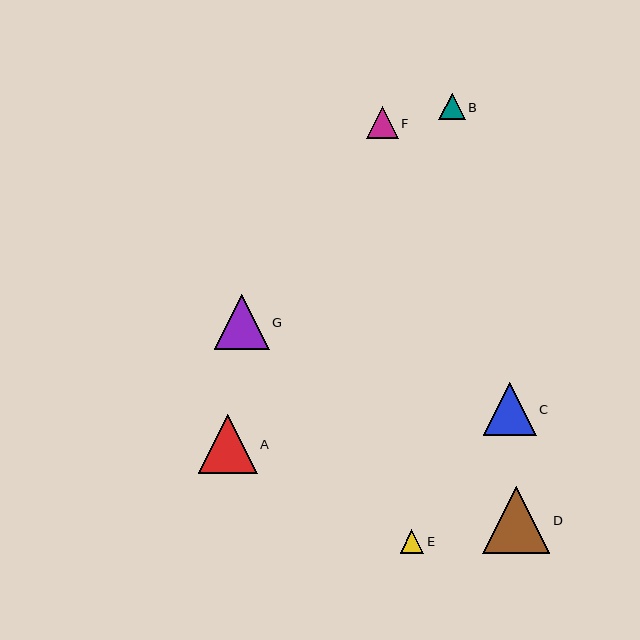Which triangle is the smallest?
Triangle E is the smallest with a size of approximately 24 pixels.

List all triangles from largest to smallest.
From largest to smallest: D, A, G, C, F, B, E.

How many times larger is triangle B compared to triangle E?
Triangle B is approximately 1.1 times the size of triangle E.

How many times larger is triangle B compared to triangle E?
Triangle B is approximately 1.1 times the size of triangle E.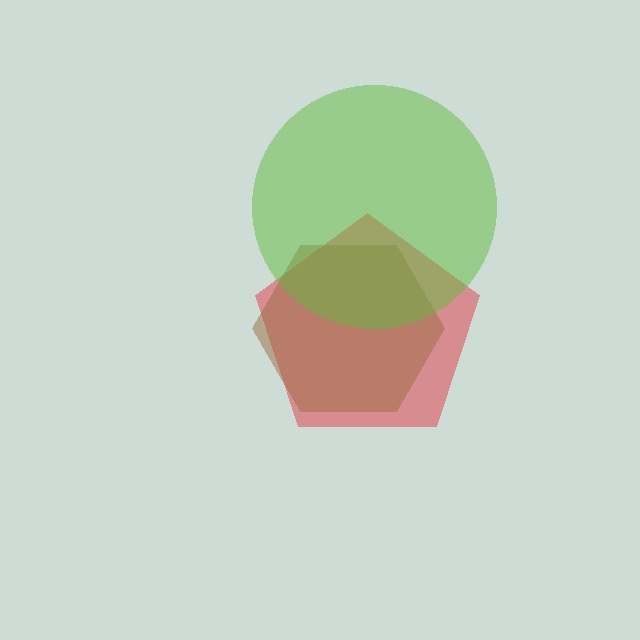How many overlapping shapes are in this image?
There are 3 overlapping shapes in the image.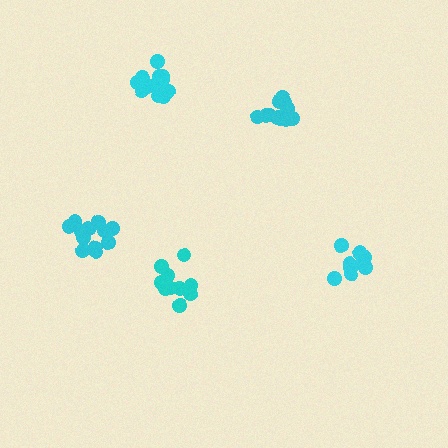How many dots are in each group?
Group 1: 11 dots, Group 2: 15 dots, Group 3: 15 dots, Group 4: 10 dots, Group 5: 13 dots (64 total).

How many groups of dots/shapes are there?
There are 5 groups.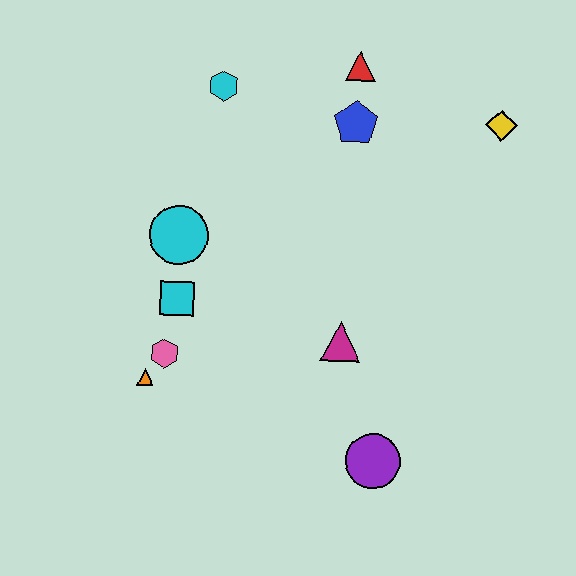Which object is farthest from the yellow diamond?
The orange triangle is farthest from the yellow diamond.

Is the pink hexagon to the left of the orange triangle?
No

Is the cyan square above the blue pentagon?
No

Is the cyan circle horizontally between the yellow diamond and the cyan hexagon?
No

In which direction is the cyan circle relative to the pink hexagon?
The cyan circle is above the pink hexagon.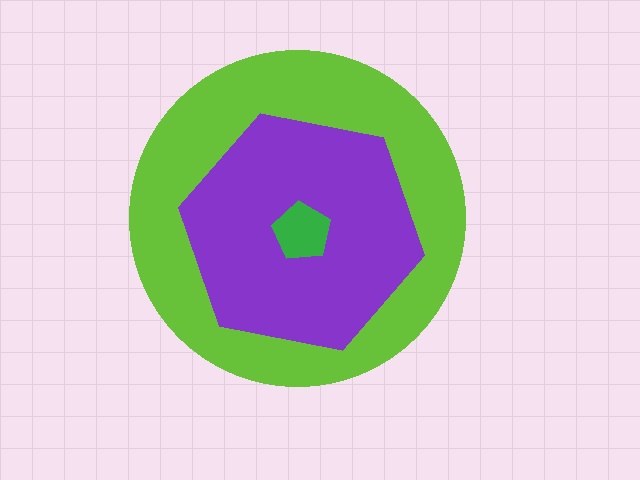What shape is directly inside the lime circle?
The purple hexagon.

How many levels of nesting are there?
3.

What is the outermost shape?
The lime circle.